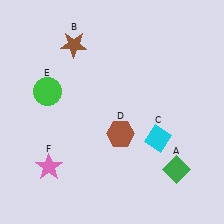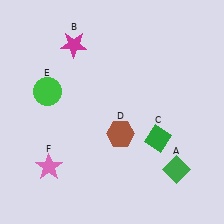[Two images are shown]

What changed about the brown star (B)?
In Image 1, B is brown. In Image 2, it changed to magenta.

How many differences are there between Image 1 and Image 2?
There are 2 differences between the two images.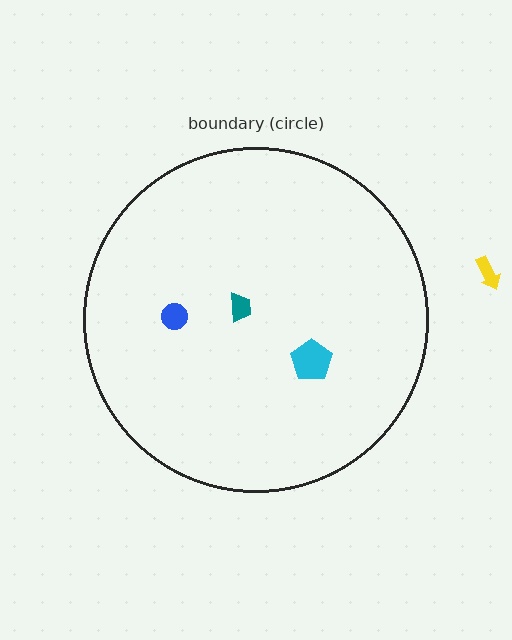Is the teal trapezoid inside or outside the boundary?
Inside.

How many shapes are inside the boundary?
3 inside, 1 outside.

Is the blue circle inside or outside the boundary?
Inside.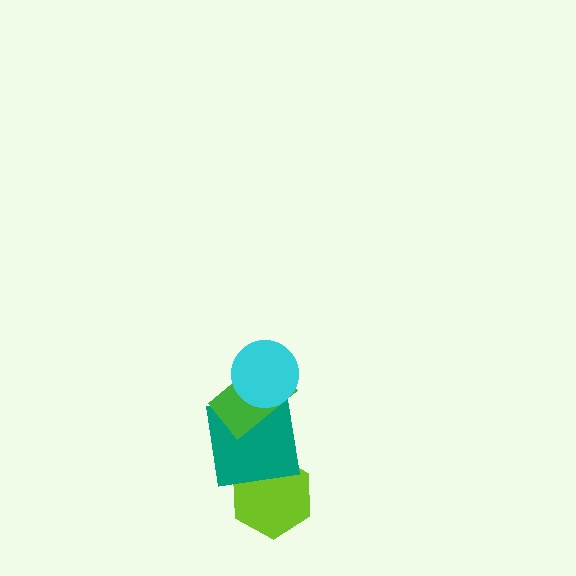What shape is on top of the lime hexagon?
The teal square is on top of the lime hexagon.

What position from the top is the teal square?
The teal square is 3rd from the top.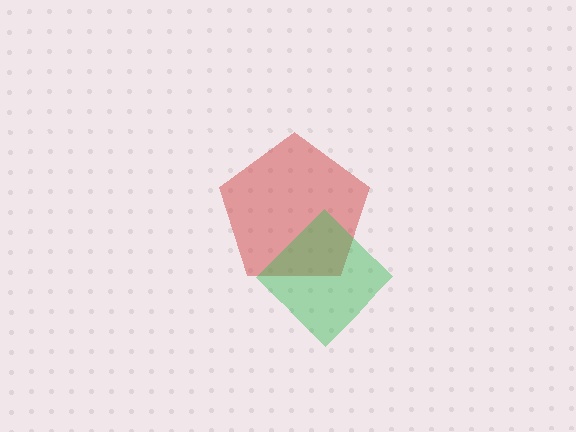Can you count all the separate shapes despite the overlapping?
Yes, there are 2 separate shapes.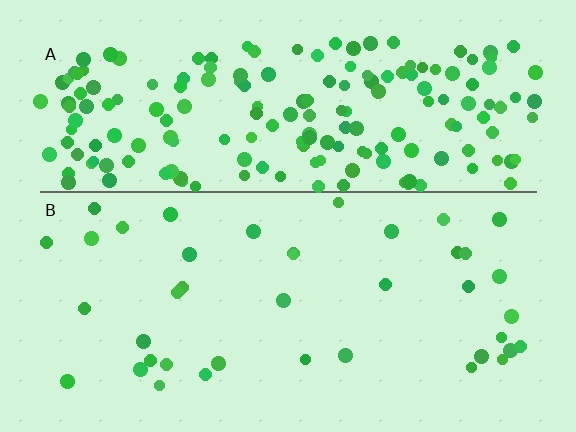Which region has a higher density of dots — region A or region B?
A (the top).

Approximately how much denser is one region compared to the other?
Approximately 4.8× — region A over region B.